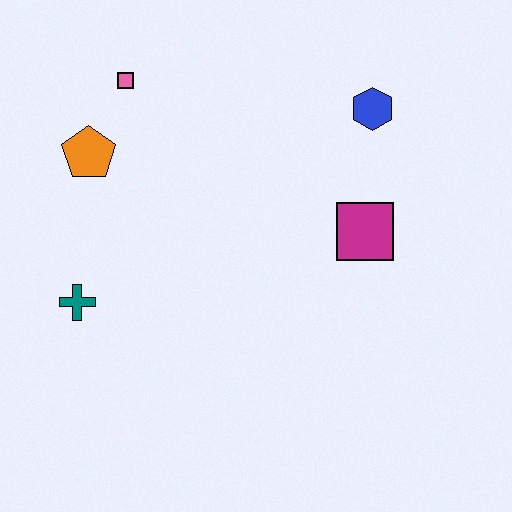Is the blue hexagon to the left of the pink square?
No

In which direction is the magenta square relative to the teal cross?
The magenta square is to the right of the teal cross.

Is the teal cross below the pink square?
Yes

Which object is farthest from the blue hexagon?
The teal cross is farthest from the blue hexagon.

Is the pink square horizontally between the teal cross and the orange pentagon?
No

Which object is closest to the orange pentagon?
The pink square is closest to the orange pentagon.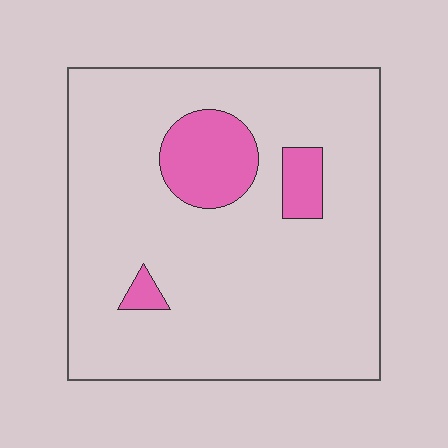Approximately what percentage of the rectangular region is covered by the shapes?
Approximately 10%.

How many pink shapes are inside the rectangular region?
3.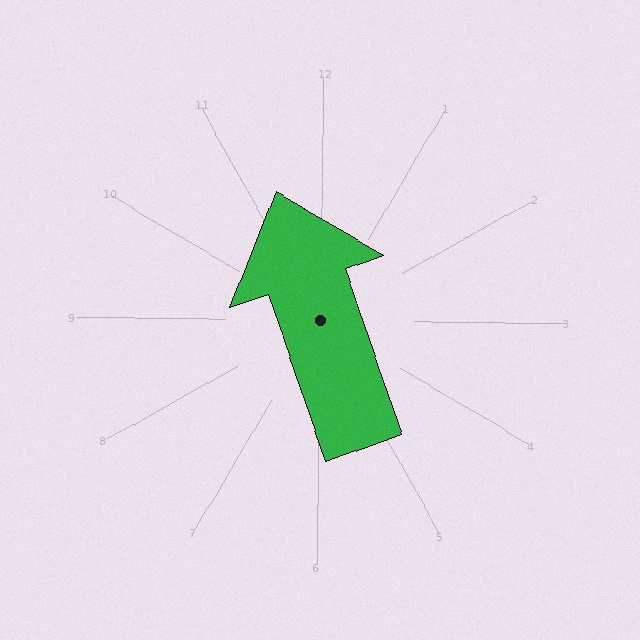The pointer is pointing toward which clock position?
Roughly 11 o'clock.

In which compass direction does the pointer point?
North.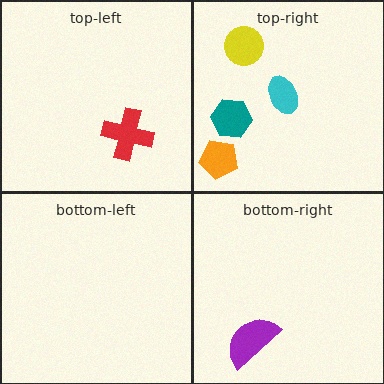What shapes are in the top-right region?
The cyan ellipse, the yellow circle, the teal hexagon, the orange pentagon.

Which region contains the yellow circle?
The top-right region.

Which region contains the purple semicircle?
The bottom-right region.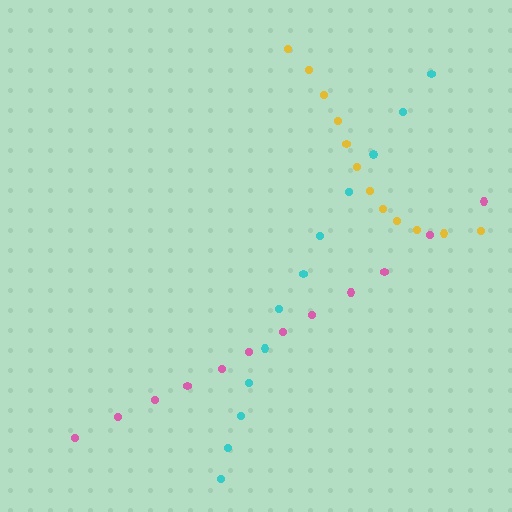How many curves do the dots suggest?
There are 3 distinct paths.